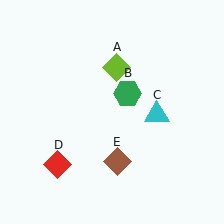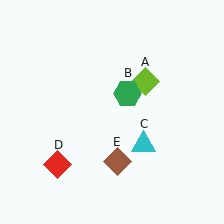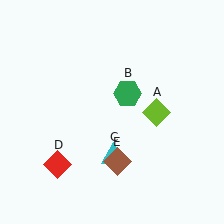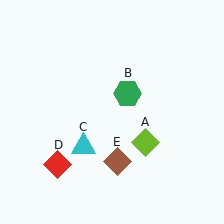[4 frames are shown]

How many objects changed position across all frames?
2 objects changed position: lime diamond (object A), cyan triangle (object C).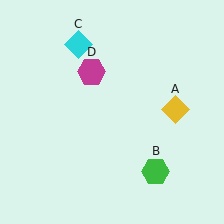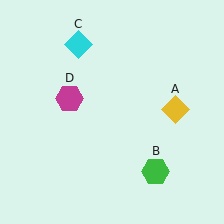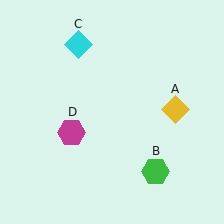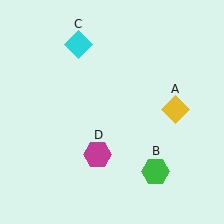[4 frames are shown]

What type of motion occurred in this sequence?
The magenta hexagon (object D) rotated counterclockwise around the center of the scene.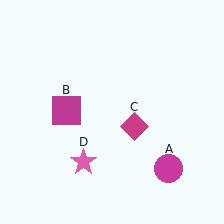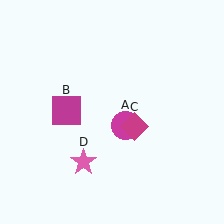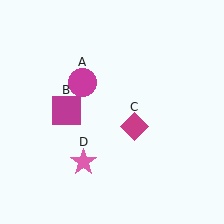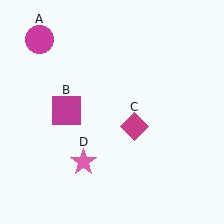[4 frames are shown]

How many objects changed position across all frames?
1 object changed position: magenta circle (object A).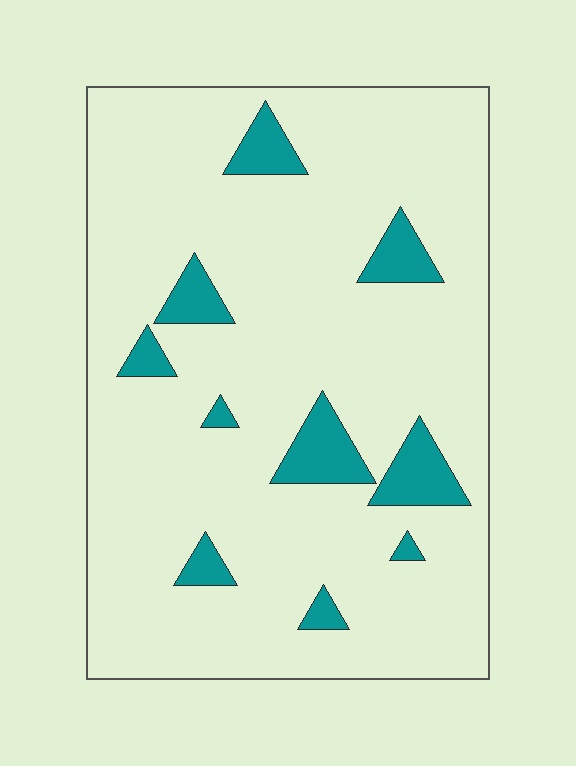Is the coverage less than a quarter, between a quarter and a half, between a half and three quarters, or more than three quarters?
Less than a quarter.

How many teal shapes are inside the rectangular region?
10.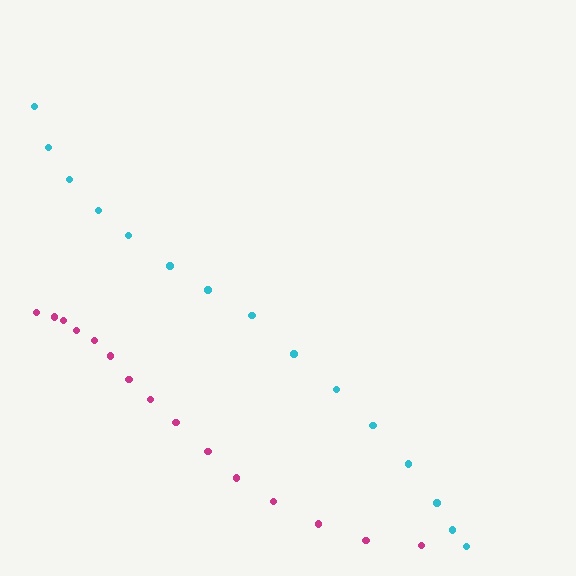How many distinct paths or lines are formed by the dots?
There are 2 distinct paths.